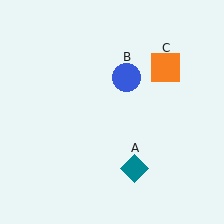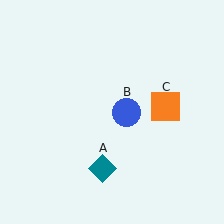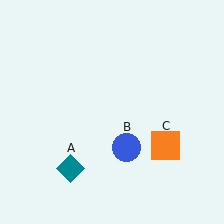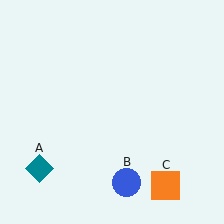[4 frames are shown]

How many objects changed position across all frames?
3 objects changed position: teal diamond (object A), blue circle (object B), orange square (object C).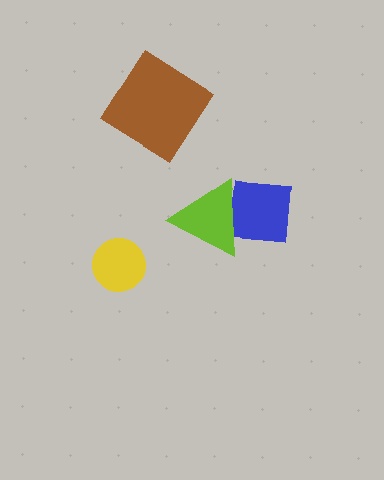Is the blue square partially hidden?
Yes, it is partially covered by another shape.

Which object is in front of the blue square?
The lime triangle is in front of the blue square.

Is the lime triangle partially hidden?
No, no other shape covers it.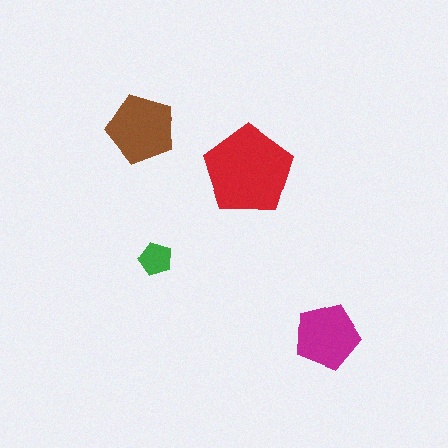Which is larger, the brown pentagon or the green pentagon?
The brown one.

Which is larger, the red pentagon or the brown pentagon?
The red one.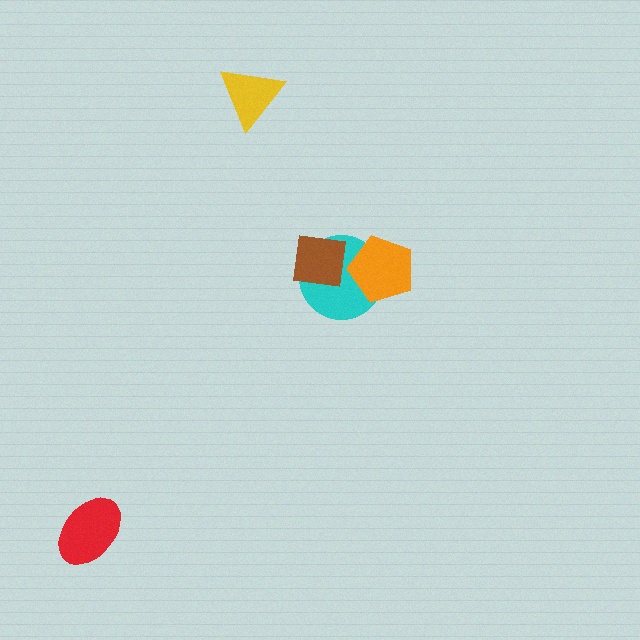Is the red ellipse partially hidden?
No, no other shape covers it.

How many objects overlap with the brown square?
1 object overlaps with the brown square.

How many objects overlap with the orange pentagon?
1 object overlaps with the orange pentagon.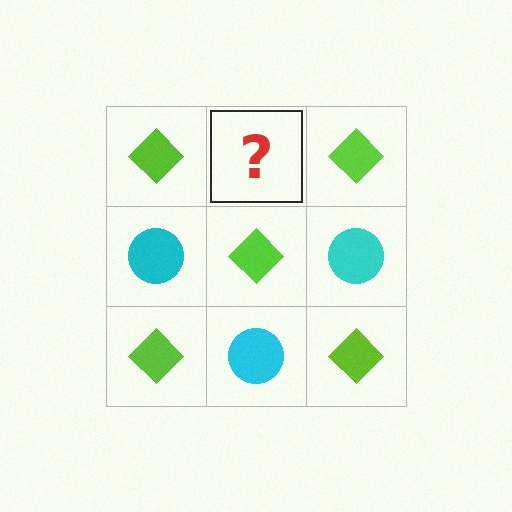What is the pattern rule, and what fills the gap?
The rule is that it alternates lime diamond and cyan circle in a checkerboard pattern. The gap should be filled with a cyan circle.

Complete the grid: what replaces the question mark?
The question mark should be replaced with a cyan circle.